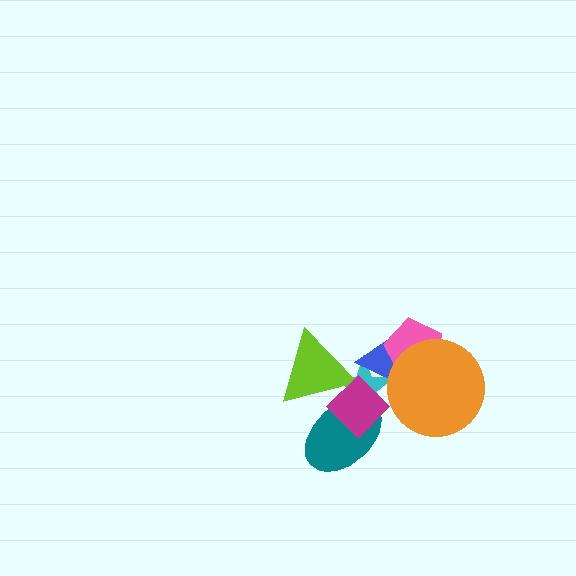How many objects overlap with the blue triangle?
4 objects overlap with the blue triangle.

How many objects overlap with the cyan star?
5 objects overlap with the cyan star.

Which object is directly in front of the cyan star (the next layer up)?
The teal ellipse is directly in front of the cyan star.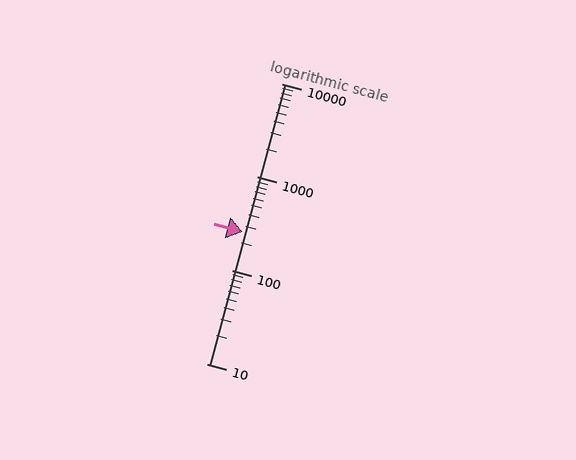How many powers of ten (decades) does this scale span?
The scale spans 3 decades, from 10 to 10000.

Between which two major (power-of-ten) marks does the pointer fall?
The pointer is between 100 and 1000.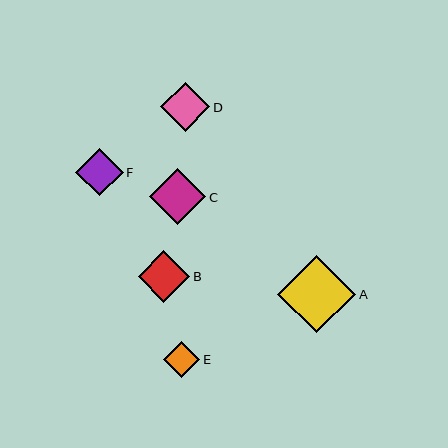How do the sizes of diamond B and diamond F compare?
Diamond B and diamond F are approximately the same size.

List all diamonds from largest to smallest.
From largest to smallest: A, C, B, D, F, E.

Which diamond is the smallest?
Diamond E is the smallest with a size of approximately 37 pixels.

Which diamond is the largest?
Diamond A is the largest with a size of approximately 78 pixels.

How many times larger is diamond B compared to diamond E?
Diamond B is approximately 1.4 times the size of diamond E.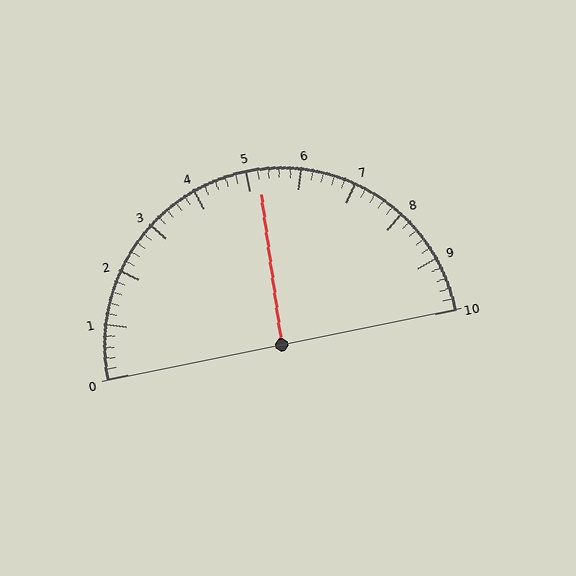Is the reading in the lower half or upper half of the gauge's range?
The reading is in the upper half of the range (0 to 10).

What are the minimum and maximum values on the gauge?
The gauge ranges from 0 to 10.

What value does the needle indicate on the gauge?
The needle indicates approximately 5.2.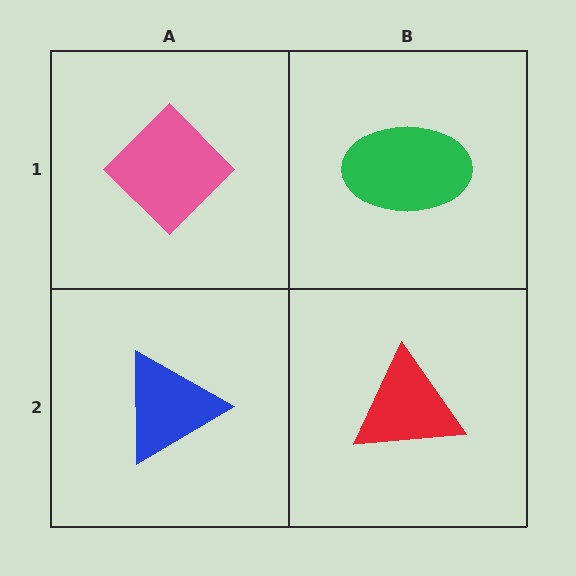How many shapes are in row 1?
2 shapes.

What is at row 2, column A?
A blue triangle.